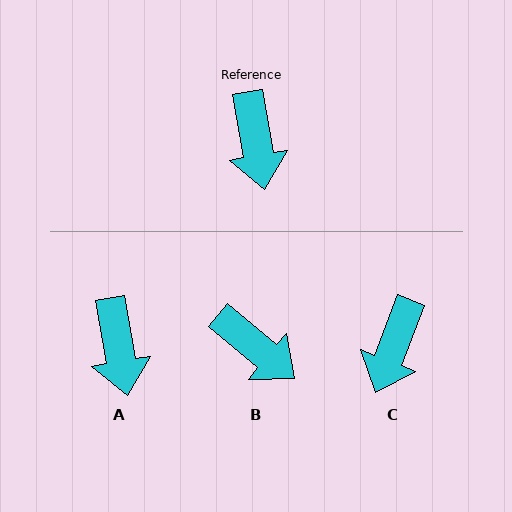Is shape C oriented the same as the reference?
No, it is off by about 31 degrees.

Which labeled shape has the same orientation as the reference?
A.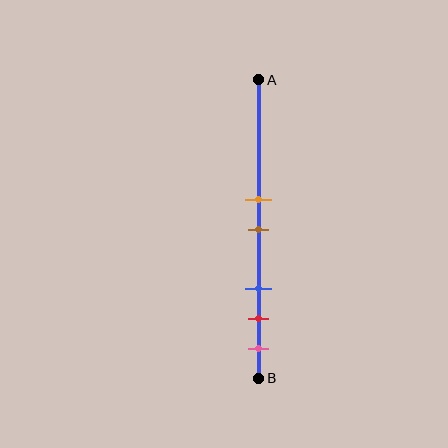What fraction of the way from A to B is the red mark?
The red mark is approximately 80% (0.8) of the way from A to B.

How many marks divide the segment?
There are 5 marks dividing the segment.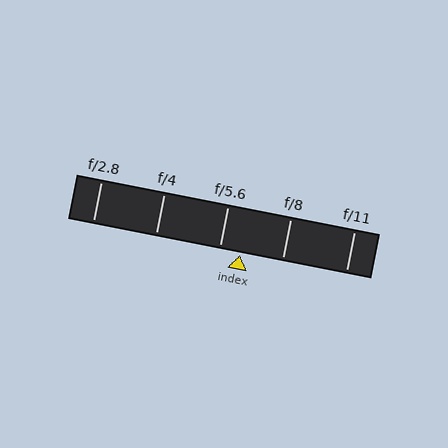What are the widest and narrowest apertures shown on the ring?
The widest aperture shown is f/2.8 and the narrowest is f/11.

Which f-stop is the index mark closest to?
The index mark is closest to f/5.6.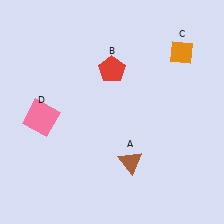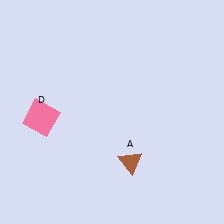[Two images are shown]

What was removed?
The red pentagon (B), the orange diamond (C) were removed in Image 2.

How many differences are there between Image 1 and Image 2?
There are 2 differences between the two images.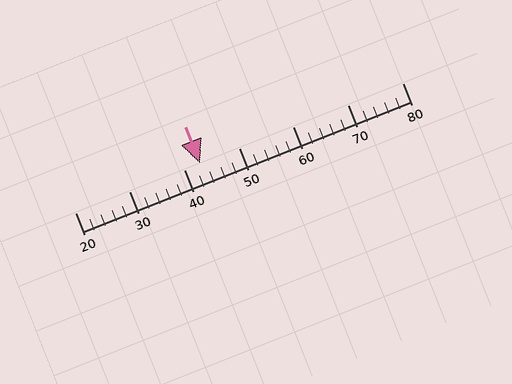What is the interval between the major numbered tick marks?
The major tick marks are spaced 10 units apart.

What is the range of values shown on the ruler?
The ruler shows values from 20 to 80.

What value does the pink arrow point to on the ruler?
The pink arrow points to approximately 43.